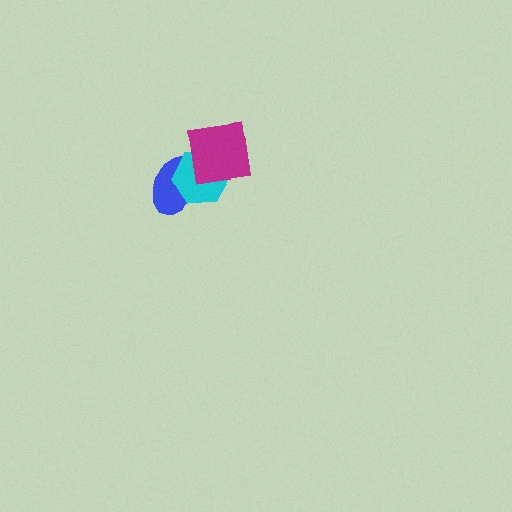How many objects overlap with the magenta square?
1 object overlaps with the magenta square.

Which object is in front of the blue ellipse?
The cyan hexagon is in front of the blue ellipse.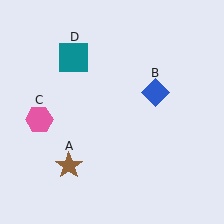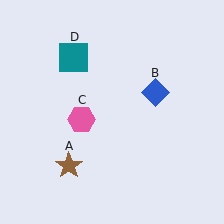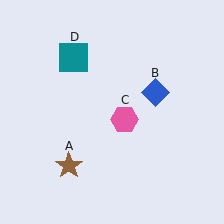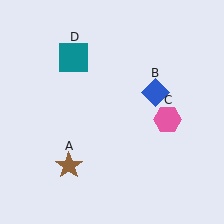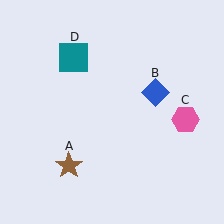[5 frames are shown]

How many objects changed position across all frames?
1 object changed position: pink hexagon (object C).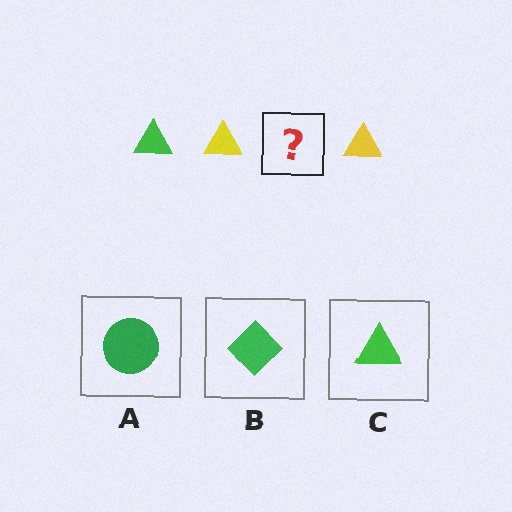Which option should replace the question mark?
Option C.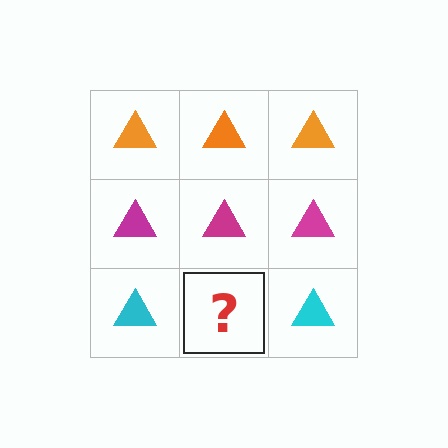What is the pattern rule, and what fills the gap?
The rule is that each row has a consistent color. The gap should be filled with a cyan triangle.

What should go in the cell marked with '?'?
The missing cell should contain a cyan triangle.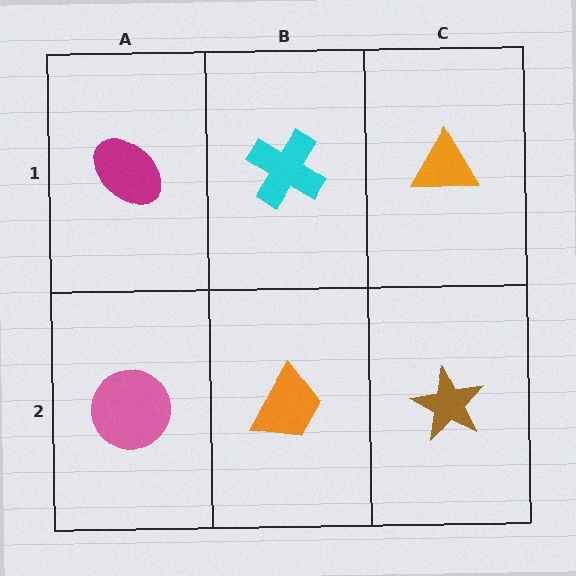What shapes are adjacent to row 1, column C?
A brown star (row 2, column C), a cyan cross (row 1, column B).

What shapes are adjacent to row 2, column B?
A cyan cross (row 1, column B), a pink circle (row 2, column A), a brown star (row 2, column C).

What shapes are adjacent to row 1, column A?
A pink circle (row 2, column A), a cyan cross (row 1, column B).